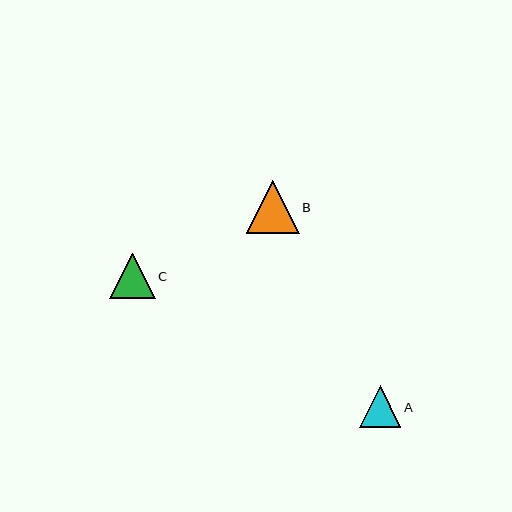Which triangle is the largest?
Triangle B is the largest with a size of approximately 53 pixels.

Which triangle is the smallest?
Triangle A is the smallest with a size of approximately 41 pixels.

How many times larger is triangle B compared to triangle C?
Triangle B is approximately 1.2 times the size of triangle C.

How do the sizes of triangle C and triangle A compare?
Triangle C and triangle A are approximately the same size.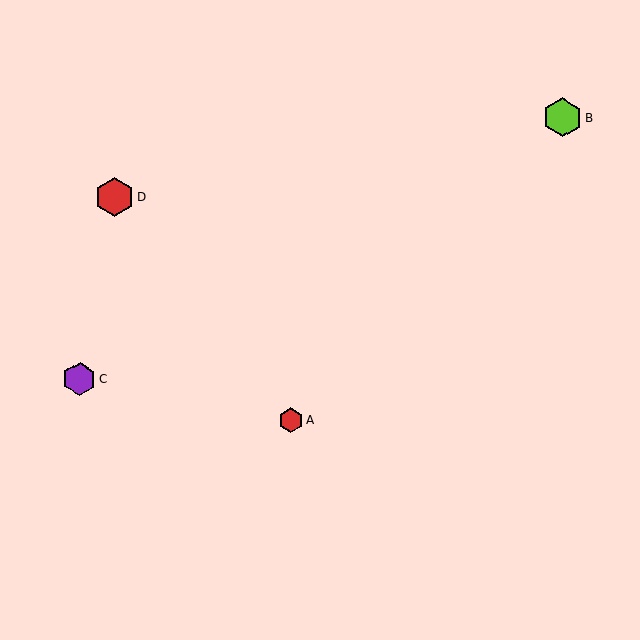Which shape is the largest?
The lime hexagon (labeled B) is the largest.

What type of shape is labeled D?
Shape D is a red hexagon.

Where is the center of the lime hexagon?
The center of the lime hexagon is at (562, 117).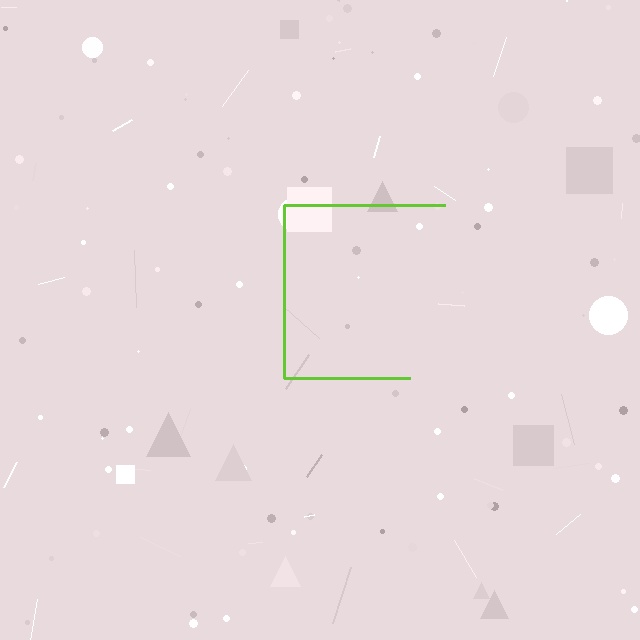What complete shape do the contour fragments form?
The contour fragments form a square.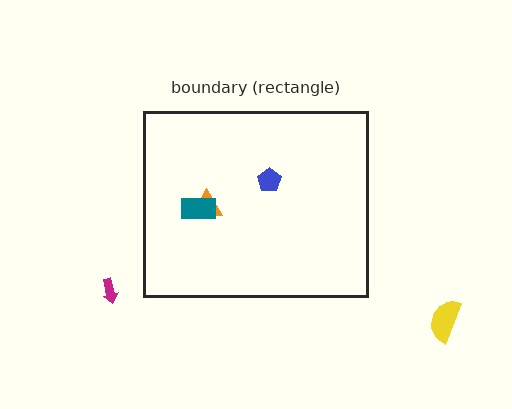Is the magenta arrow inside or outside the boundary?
Outside.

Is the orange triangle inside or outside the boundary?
Inside.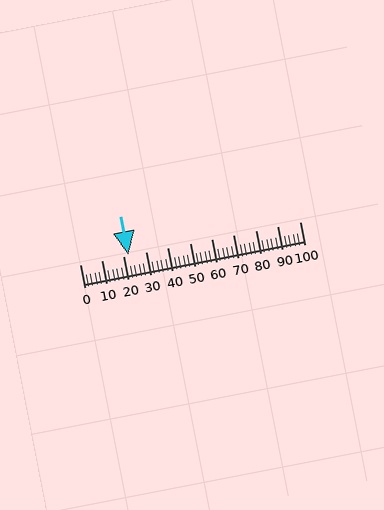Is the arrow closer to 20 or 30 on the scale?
The arrow is closer to 20.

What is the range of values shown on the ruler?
The ruler shows values from 0 to 100.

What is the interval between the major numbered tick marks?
The major tick marks are spaced 10 units apart.